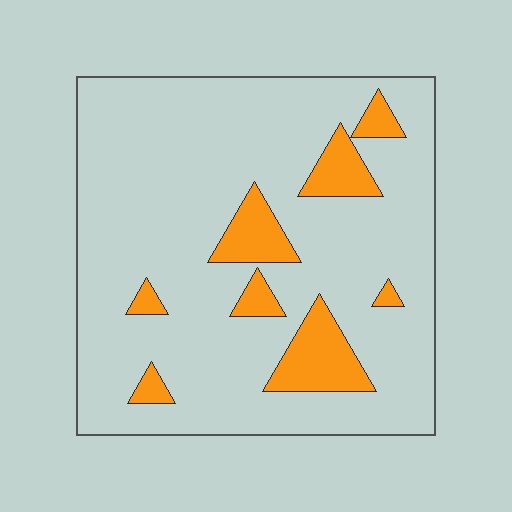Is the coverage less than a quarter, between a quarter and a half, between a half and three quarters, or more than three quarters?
Less than a quarter.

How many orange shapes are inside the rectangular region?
8.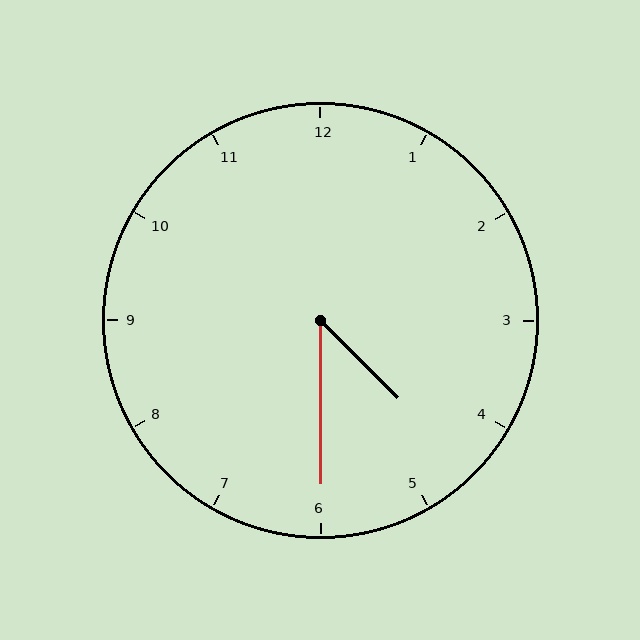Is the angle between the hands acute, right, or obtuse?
It is acute.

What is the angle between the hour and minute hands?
Approximately 45 degrees.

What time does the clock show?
4:30.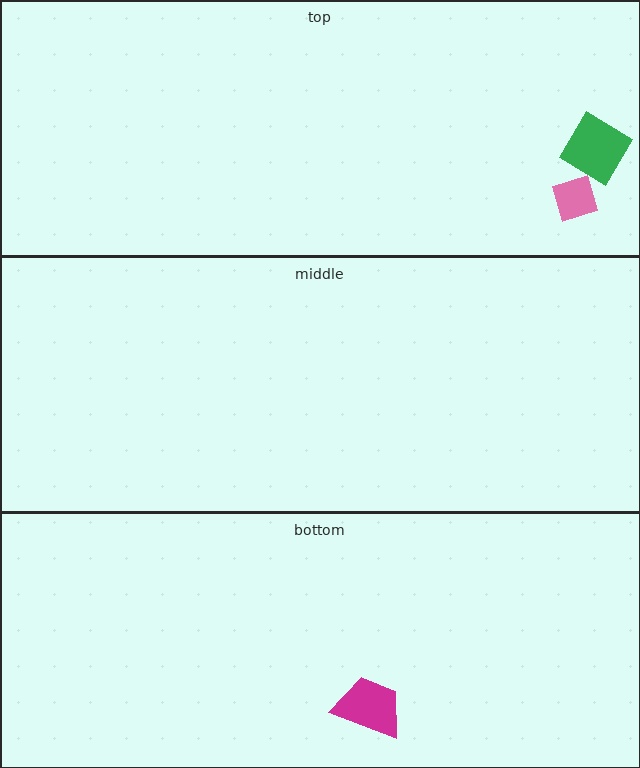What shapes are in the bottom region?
The magenta trapezoid.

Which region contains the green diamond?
The top region.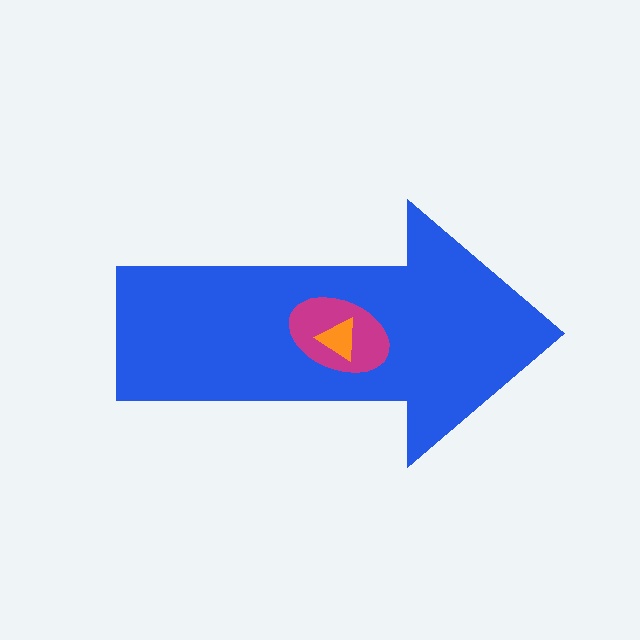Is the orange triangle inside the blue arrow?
Yes.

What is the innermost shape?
The orange triangle.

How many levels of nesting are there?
3.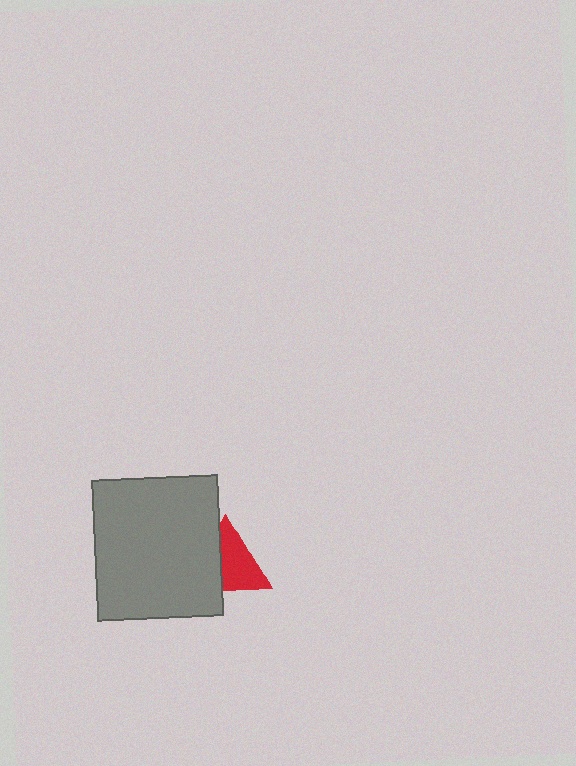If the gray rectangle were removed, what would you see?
You would see the complete red triangle.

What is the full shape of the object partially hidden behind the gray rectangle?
The partially hidden object is a red triangle.